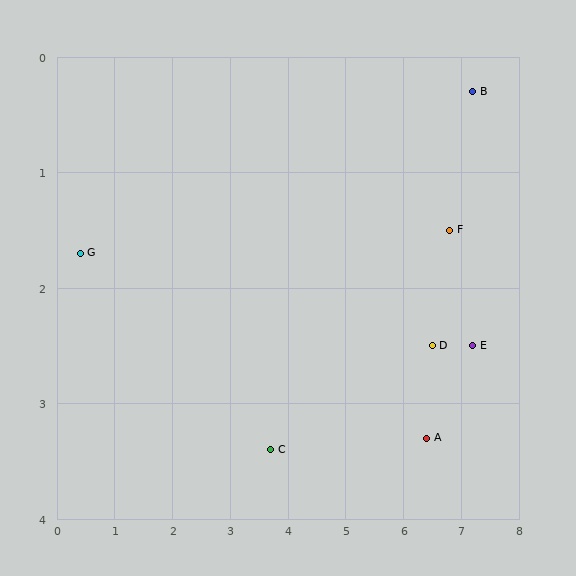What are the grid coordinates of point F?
Point F is at approximately (6.8, 1.5).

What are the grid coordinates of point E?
Point E is at approximately (7.2, 2.5).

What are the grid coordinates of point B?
Point B is at approximately (7.2, 0.3).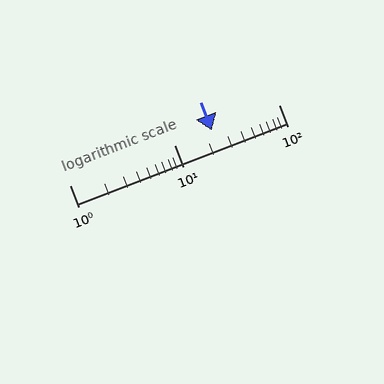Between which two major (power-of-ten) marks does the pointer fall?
The pointer is between 10 and 100.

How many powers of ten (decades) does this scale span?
The scale spans 2 decades, from 1 to 100.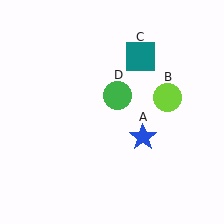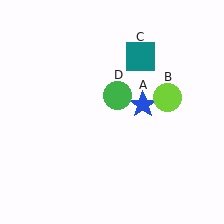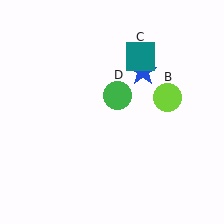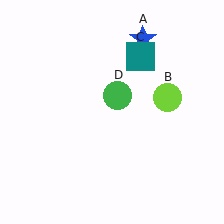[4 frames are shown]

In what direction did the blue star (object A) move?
The blue star (object A) moved up.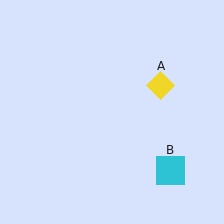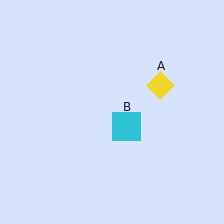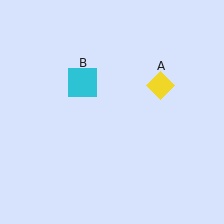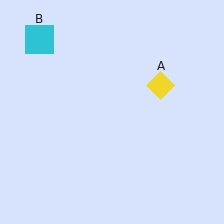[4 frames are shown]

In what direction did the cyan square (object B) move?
The cyan square (object B) moved up and to the left.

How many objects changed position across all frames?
1 object changed position: cyan square (object B).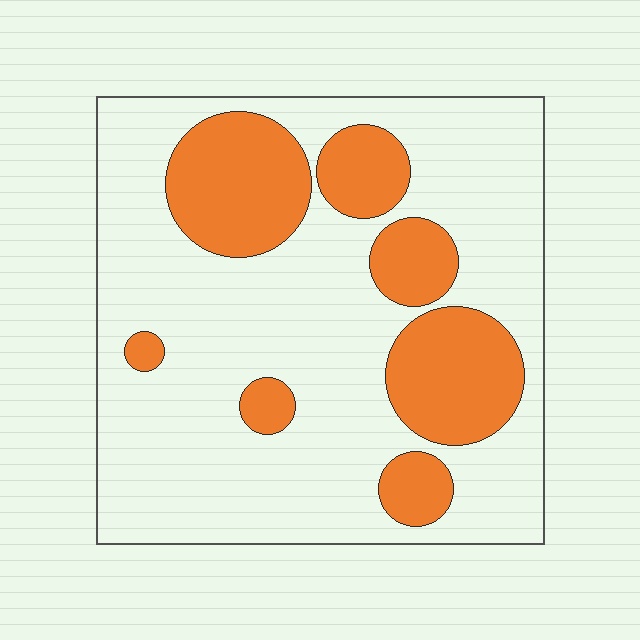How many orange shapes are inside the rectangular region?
7.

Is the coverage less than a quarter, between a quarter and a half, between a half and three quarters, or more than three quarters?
Between a quarter and a half.